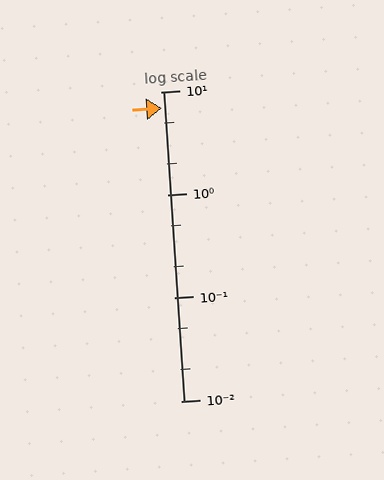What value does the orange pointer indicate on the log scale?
The pointer indicates approximately 6.9.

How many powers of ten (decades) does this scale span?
The scale spans 3 decades, from 0.01 to 10.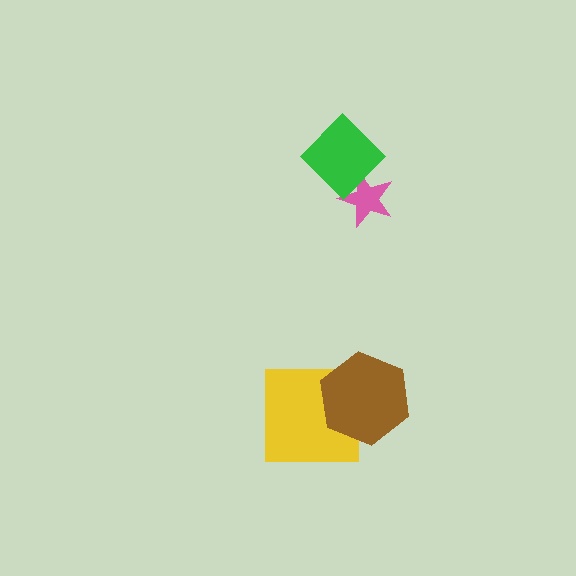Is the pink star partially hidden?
Yes, it is partially covered by another shape.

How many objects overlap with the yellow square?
1 object overlaps with the yellow square.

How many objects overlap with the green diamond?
1 object overlaps with the green diamond.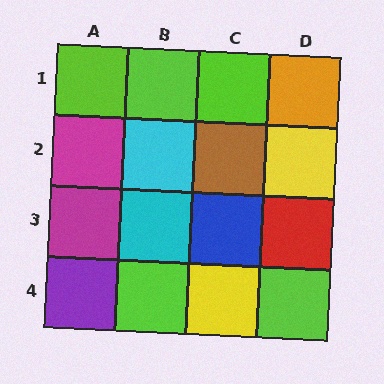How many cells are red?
1 cell is red.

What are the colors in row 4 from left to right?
Purple, lime, yellow, lime.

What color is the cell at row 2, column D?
Yellow.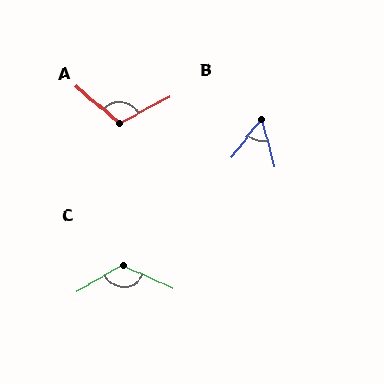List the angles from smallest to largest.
B (54°), A (111°), C (126°).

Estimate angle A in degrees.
Approximately 111 degrees.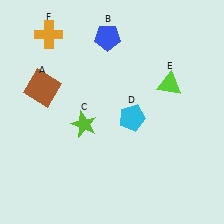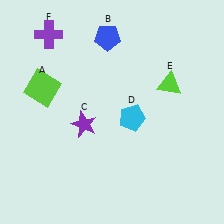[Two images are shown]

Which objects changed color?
A changed from brown to lime. C changed from lime to purple. F changed from orange to purple.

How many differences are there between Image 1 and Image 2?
There are 3 differences between the two images.